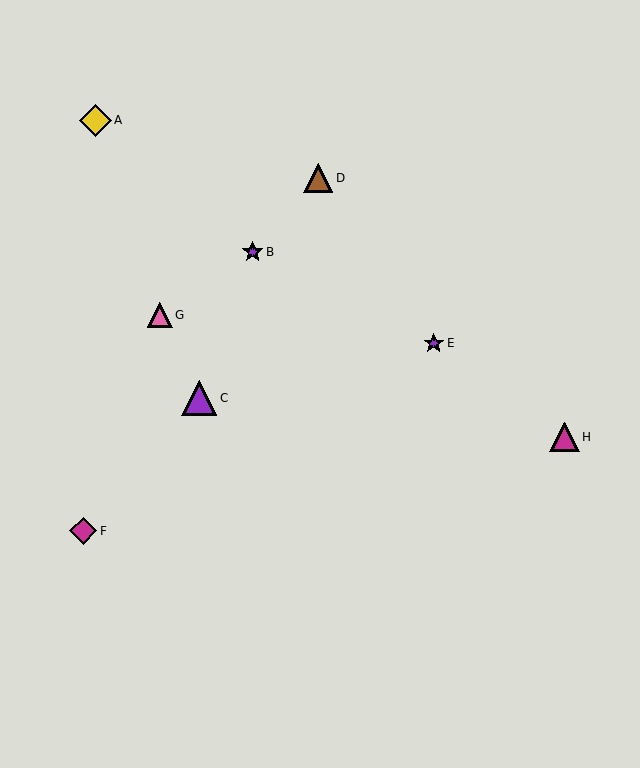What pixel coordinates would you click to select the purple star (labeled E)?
Click at (434, 343) to select the purple star E.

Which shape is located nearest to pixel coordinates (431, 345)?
The purple star (labeled E) at (434, 343) is nearest to that location.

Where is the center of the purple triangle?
The center of the purple triangle is at (199, 398).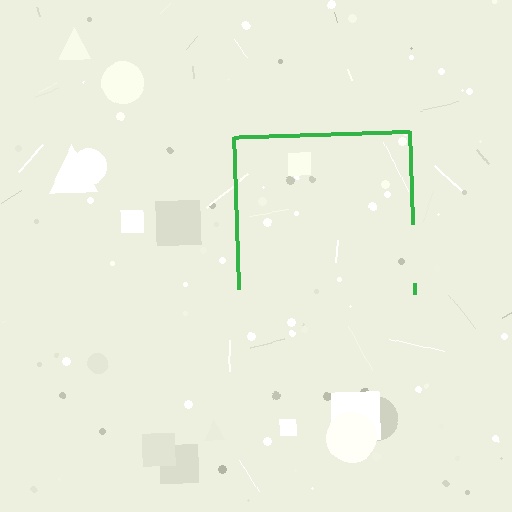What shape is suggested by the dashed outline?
The dashed outline suggests a square.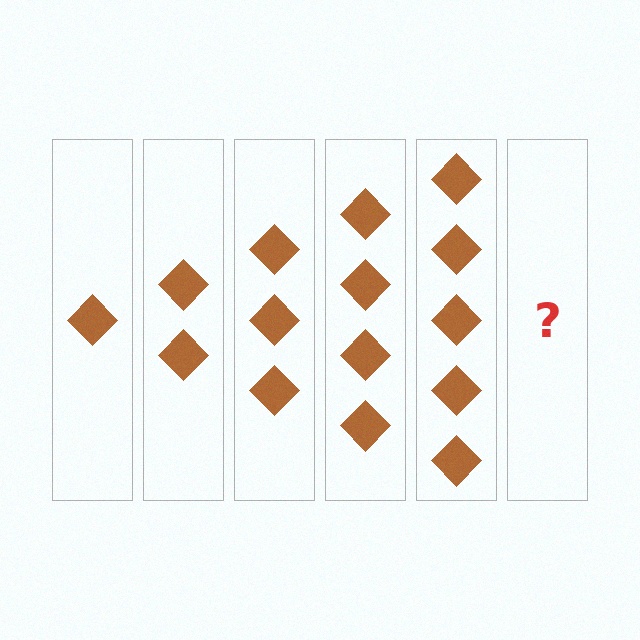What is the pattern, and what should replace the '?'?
The pattern is that each step adds one more diamond. The '?' should be 6 diamonds.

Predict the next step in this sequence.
The next step is 6 diamonds.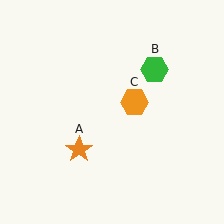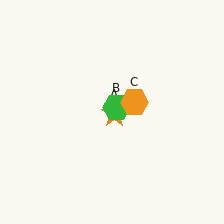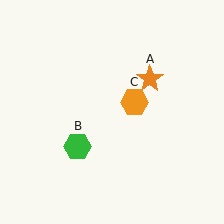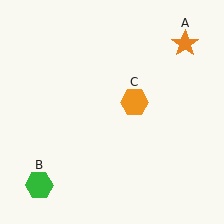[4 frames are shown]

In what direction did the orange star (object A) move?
The orange star (object A) moved up and to the right.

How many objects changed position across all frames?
2 objects changed position: orange star (object A), green hexagon (object B).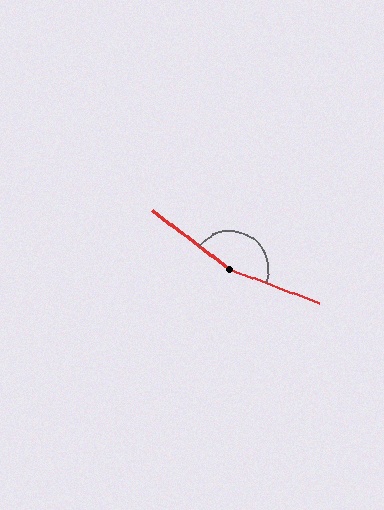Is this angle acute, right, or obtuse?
It is obtuse.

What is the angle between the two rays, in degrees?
Approximately 163 degrees.